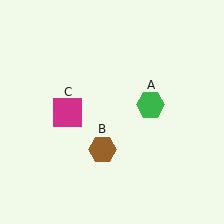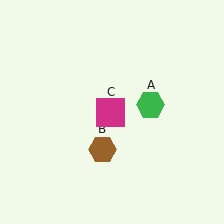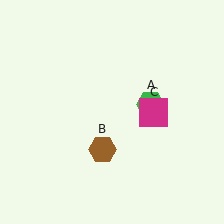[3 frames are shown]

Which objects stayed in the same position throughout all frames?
Green hexagon (object A) and brown hexagon (object B) remained stationary.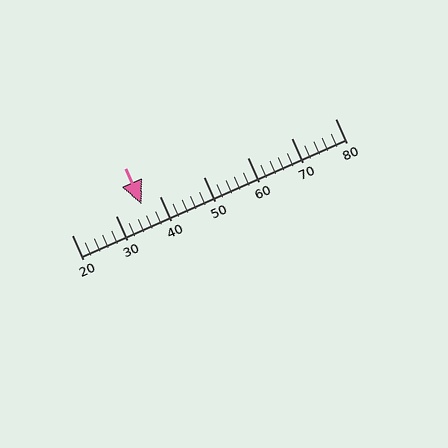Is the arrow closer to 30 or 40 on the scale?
The arrow is closer to 40.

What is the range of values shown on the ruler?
The ruler shows values from 20 to 80.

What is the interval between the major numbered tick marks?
The major tick marks are spaced 10 units apart.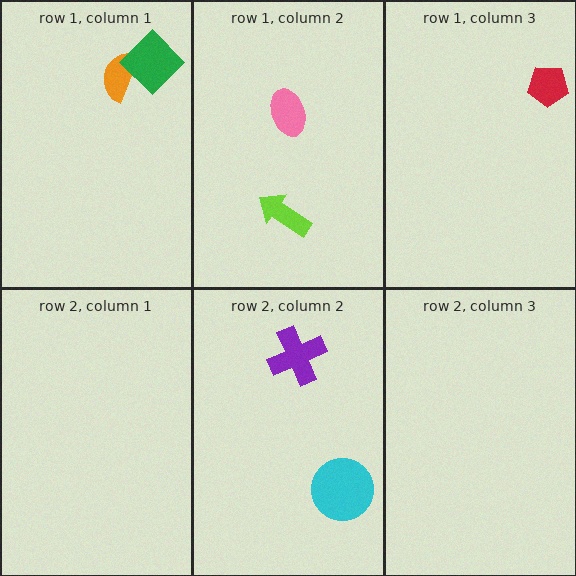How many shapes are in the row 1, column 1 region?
2.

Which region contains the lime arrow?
The row 1, column 2 region.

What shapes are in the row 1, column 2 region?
The lime arrow, the pink ellipse.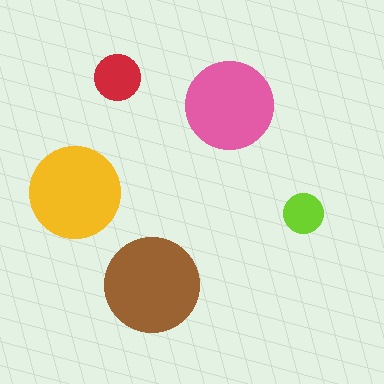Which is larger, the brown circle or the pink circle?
The brown one.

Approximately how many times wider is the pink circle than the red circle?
About 2 times wider.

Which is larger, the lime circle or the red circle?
The red one.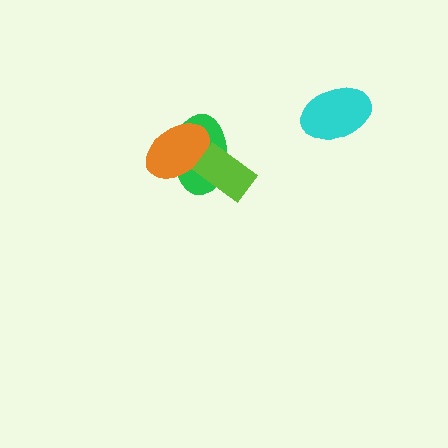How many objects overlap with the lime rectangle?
2 objects overlap with the lime rectangle.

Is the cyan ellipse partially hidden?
No, no other shape covers it.